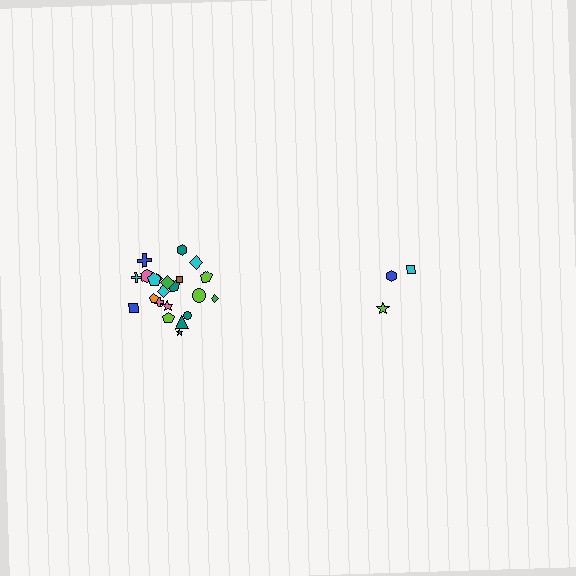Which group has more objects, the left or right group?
The left group.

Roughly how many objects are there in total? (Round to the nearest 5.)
Roughly 25 objects in total.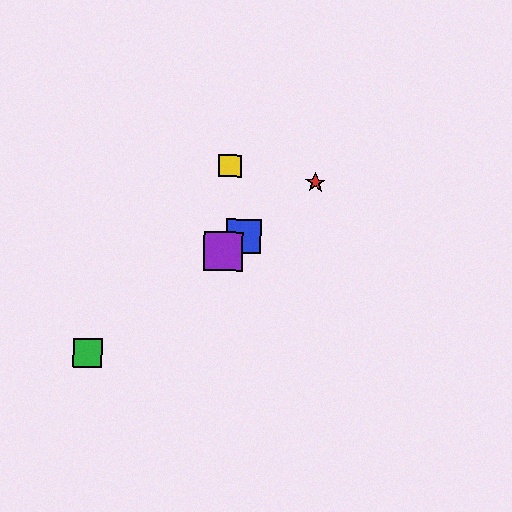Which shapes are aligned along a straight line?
The red star, the blue square, the green square, the purple square are aligned along a straight line.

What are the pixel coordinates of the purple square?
The purple square is at (223, 252).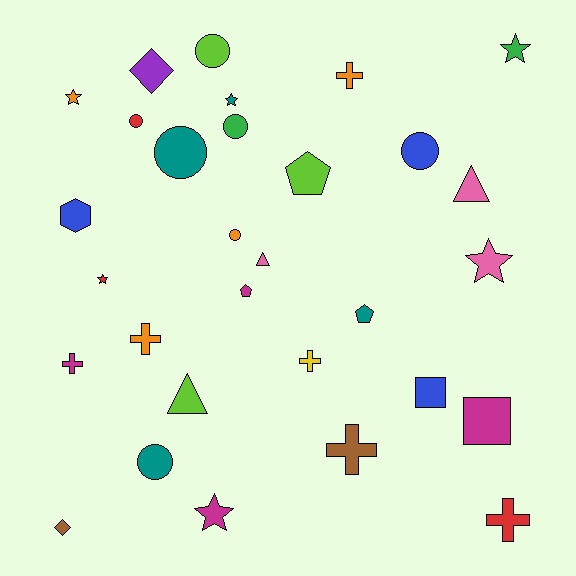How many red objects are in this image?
There are 3 red objects.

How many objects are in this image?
There are 30 objects.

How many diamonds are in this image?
There are 2 diamonds.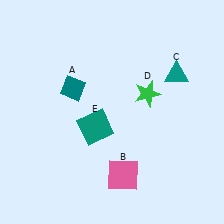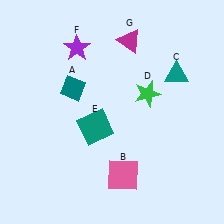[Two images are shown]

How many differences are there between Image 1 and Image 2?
There are 2 differences between the two images.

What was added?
A purple star (F), a magenta triangle (G) were added in Image 2.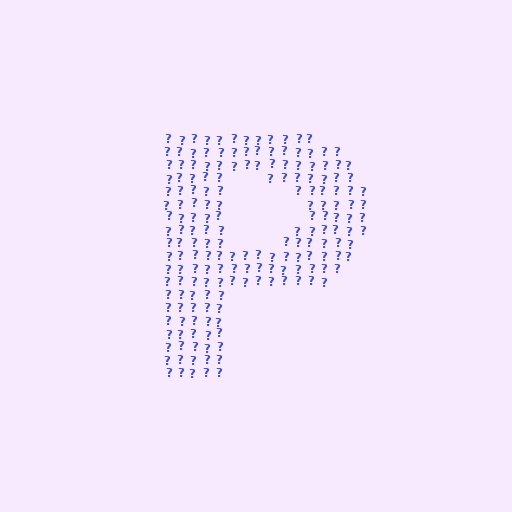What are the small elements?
The small elements are question marks.